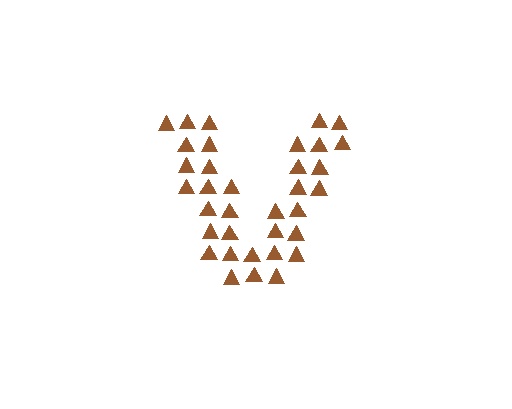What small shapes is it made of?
It is made of small triangles.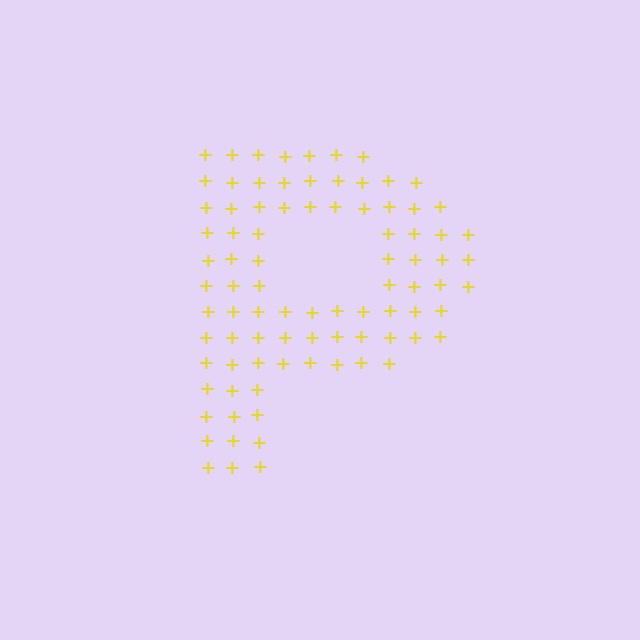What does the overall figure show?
The overall figure shows the letter P.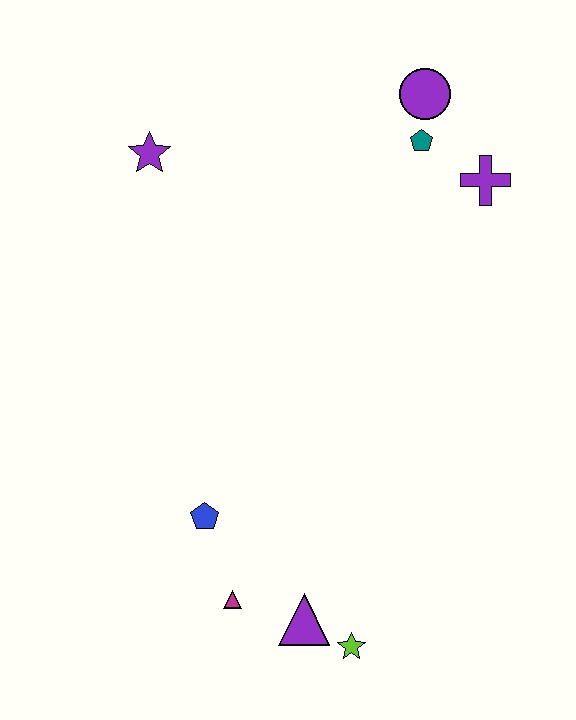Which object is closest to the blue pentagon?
The magenta triangle is closest to the blue pentagon.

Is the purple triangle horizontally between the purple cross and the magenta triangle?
Yes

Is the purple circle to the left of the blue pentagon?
No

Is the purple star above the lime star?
Yes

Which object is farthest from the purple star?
The lime star is farthest from the purple star.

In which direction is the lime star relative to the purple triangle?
The lime star is to the right of the purple triangle.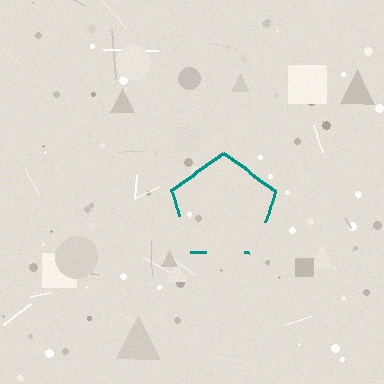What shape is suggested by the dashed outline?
The dashed outline suggests a pentagon.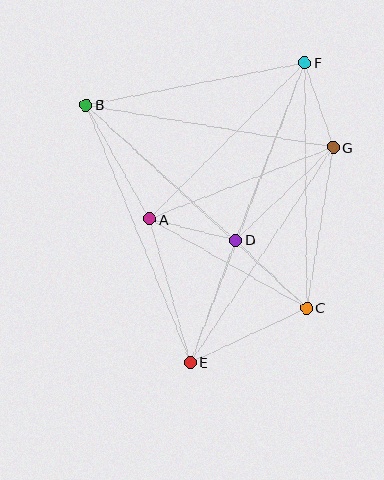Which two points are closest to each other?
Points A and D are closest to each other.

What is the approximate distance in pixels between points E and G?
The distance between E and G is approximately 258 pixels.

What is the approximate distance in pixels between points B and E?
The distance between B and E is approximately 278 pixels.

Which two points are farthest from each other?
Points E and F are farthest from each other.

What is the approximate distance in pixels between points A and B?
The distance between A and B is approximately 130 pixels.